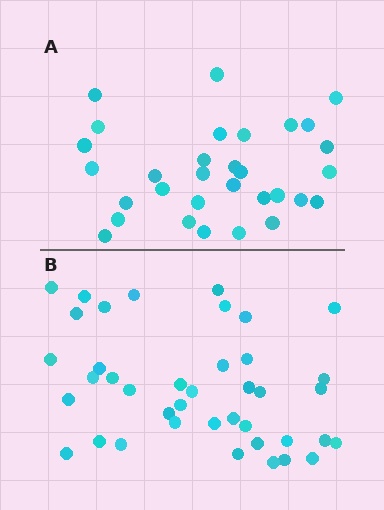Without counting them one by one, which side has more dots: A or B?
Region B (the bottom region) has more dots.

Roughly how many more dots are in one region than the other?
Region B has roughly 8 or so more dots than region A.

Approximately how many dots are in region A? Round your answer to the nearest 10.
About 30 dots. (The exact count is 31, which rounds to 30.)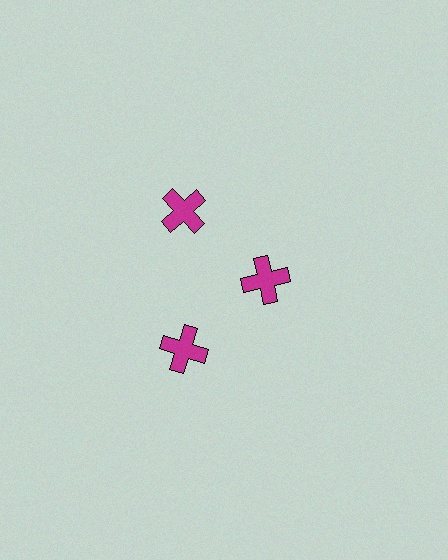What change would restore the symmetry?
The symmetry would be restored by moving it outward, back onto the ring so that all 3 crosses sit at equal angles and equal distance from the center.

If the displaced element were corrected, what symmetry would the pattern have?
It would have 3-fold rotational symmetry — the pattern would map onto itself every 120 degrees.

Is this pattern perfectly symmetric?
No. The 3 magenta crosses are arranged in a ring, but one element near the 3 o'clock position is pulled inward toward the center, breaking the 3-fold rotational symmetry.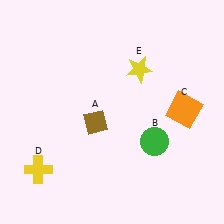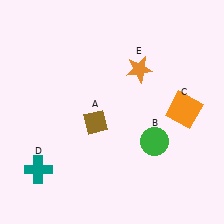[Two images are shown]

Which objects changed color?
D changed from yellow to teal. E changed from yellow to orange.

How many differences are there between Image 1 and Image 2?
There are 2 differences between the two images.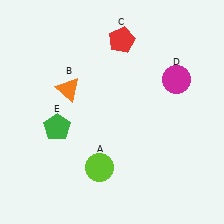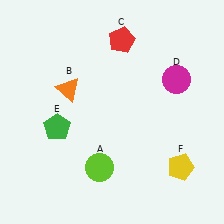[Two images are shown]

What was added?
A yellow pentagon (F) was added in Image 2.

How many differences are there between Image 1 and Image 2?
There is 1 difference between the two images.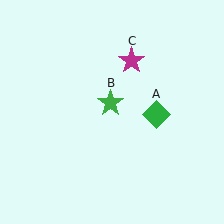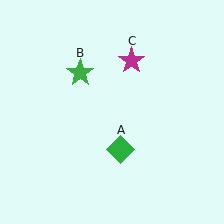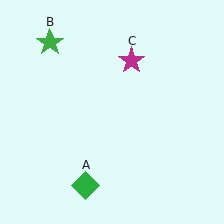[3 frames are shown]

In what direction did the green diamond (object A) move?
The green diamond (object A) moved down and to the left.